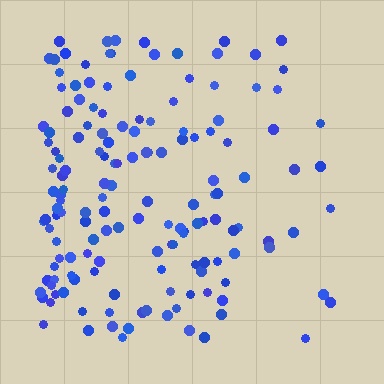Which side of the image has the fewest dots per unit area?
The right.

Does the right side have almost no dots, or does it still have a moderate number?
Still a moderate number, just noticeably fewer than the left.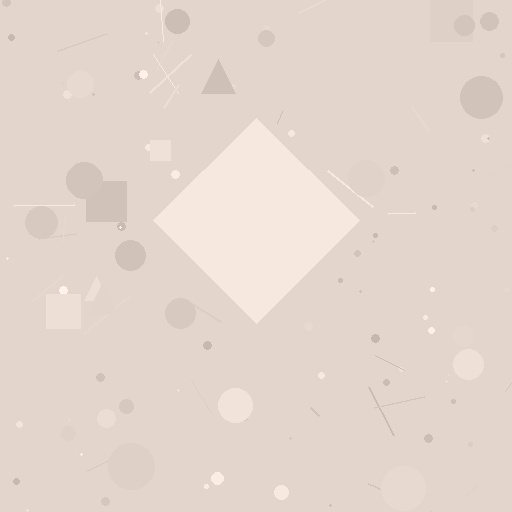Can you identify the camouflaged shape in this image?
The camouflaged shape is a diamond.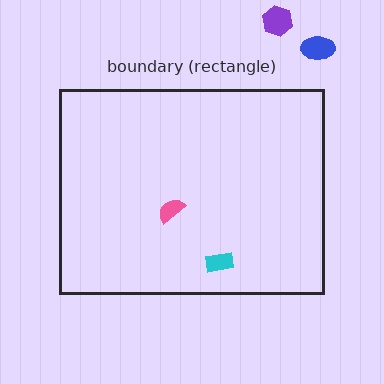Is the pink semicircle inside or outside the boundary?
Inside.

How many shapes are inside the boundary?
2 inside, 2 outside.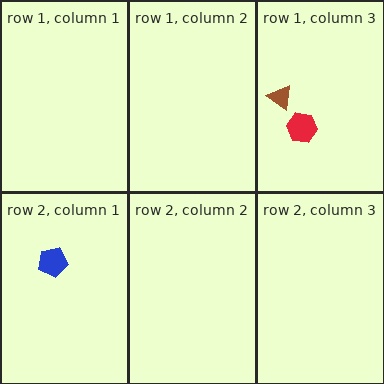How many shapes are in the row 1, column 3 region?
2.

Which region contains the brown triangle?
The row 1, column 3 region.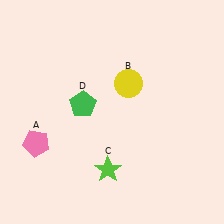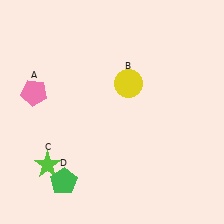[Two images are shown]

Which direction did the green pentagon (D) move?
The green pentagon (D) moved down.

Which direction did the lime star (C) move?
The lime star (C) moved left.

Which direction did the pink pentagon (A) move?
The pink pentagon (A) moved up.